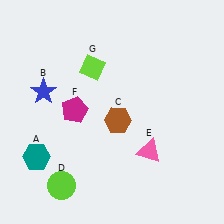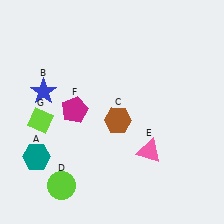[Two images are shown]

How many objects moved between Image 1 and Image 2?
1 object moved between the two images.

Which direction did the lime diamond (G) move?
The lime diamond (G) moved down.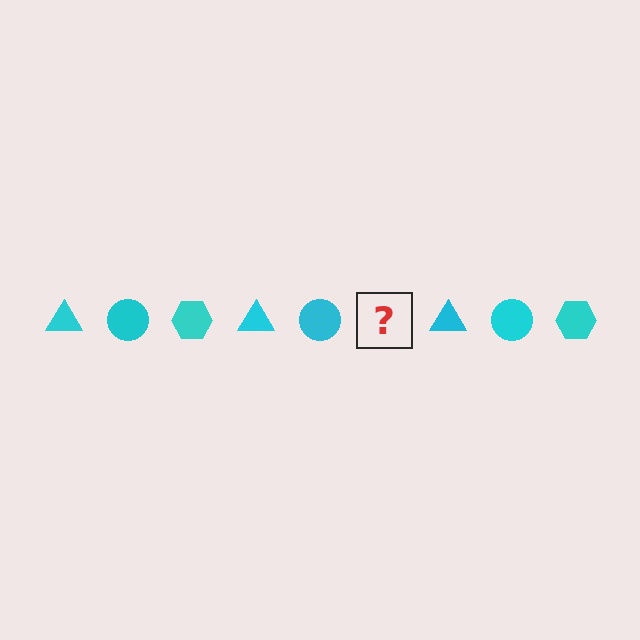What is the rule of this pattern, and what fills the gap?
The rule is that the pattern cycles through triangle, circle, hexagon shapes in cyan. The gap should be filled with a cyan hexagon.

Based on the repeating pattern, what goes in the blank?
The blank should be a cyan hexagon.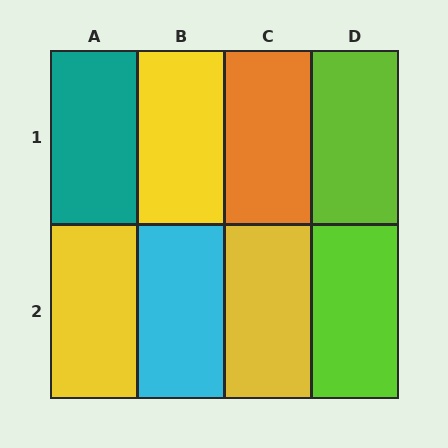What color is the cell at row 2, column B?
Cyan.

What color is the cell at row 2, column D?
Lime.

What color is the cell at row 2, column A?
Yellow.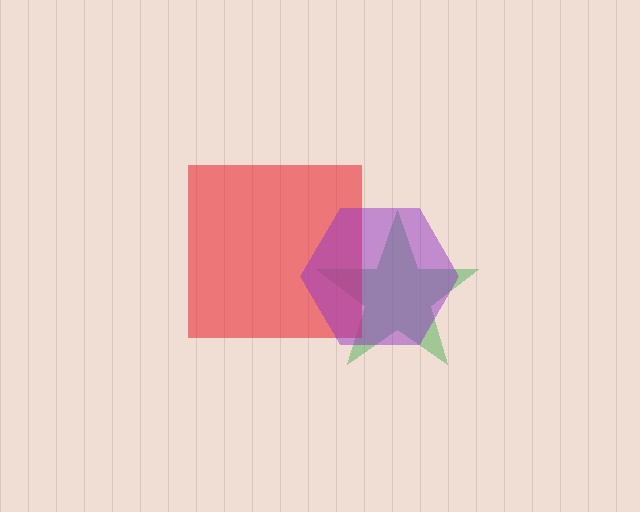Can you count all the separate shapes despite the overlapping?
Yes, there are 3 separate shapes.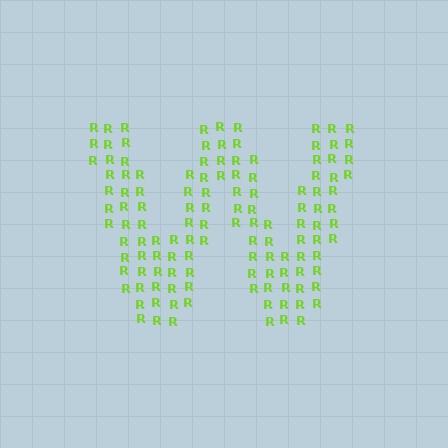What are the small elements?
The small elements are letter R's.